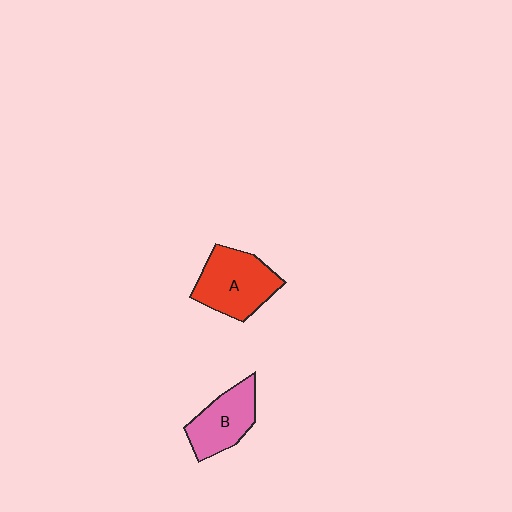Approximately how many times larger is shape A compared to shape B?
Approximately 1.2 times.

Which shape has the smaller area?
Shape B (pink).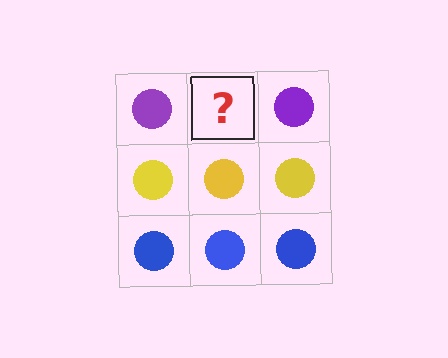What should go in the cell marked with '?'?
The missing cell should contain a purple circle.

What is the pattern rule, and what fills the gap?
The rule is that each row has a consistent color. The gap should be filled with a purple circle.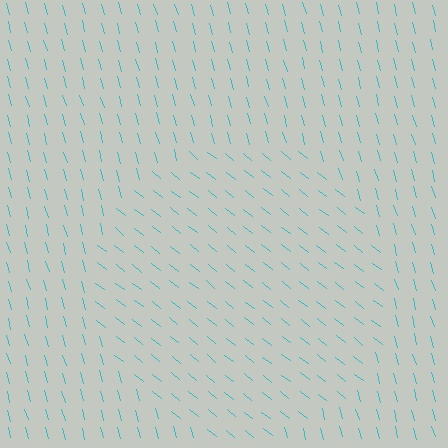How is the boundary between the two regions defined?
The boundary is defined purely by a change in line orientation (approximately 36 degrees difference). All lines are the same color and thickness.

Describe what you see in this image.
The image is filled with small cyan line segments. A circle region in the image has lines oriented differently from the surrounding lines, creating a visible texture boundary.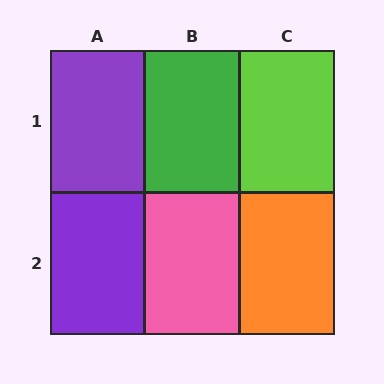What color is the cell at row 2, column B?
Pink.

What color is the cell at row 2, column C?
Orange.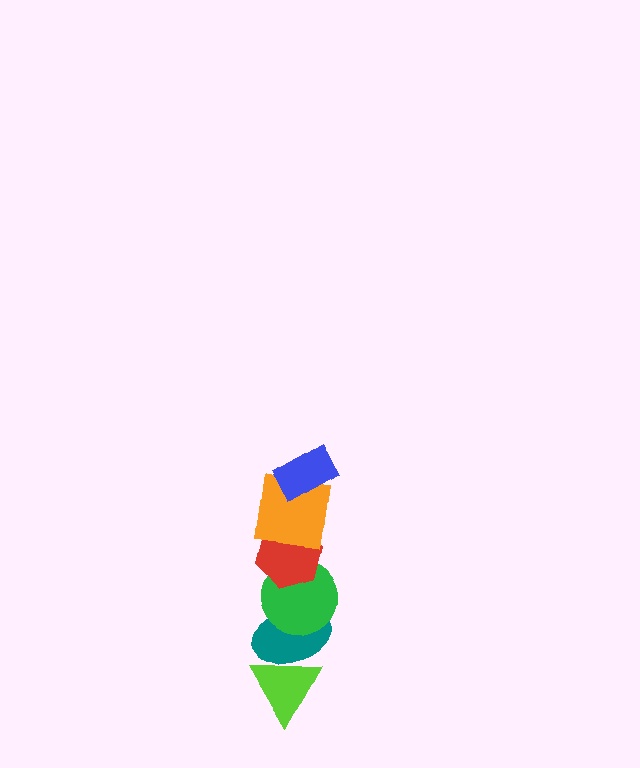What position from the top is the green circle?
The green circle is 4th from the top.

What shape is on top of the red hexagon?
The orange square is on top of the red hexagon.